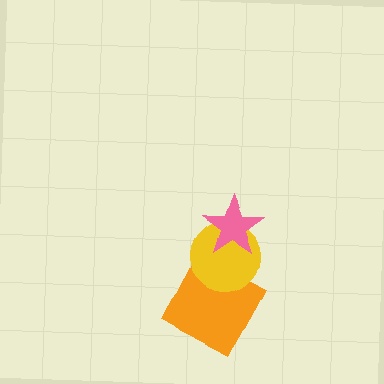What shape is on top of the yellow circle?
The pink star is on top of the yellow circle.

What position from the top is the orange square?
The orange square is 3rd from the top.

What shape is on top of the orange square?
The yellow circle is on top of the orange square.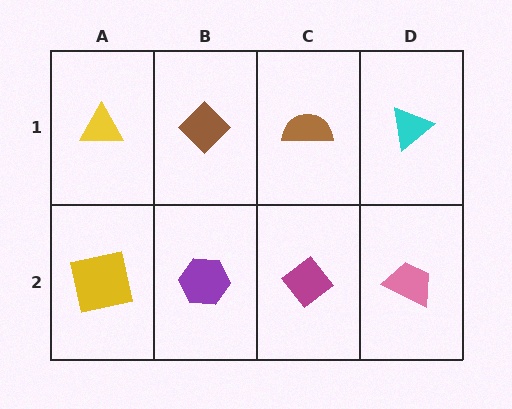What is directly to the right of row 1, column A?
A brown diamond.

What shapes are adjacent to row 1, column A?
A yellow square (row 2, column A), a brown diamond (row 1, column B).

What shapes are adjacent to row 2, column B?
A brown diamond (row 1, column B), a yellow square (row 2, column A), a magenta diamond (row 2, column C).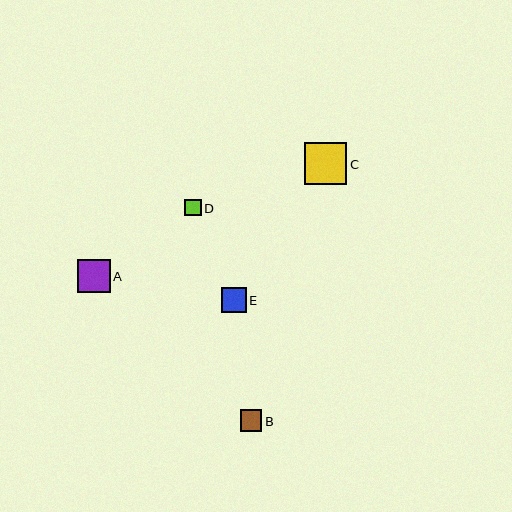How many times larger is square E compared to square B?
Square E is approximately 1.2 times the size of square B.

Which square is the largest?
Square C is the largest with a size of approximately 42 pixels.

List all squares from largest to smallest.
From largest to smallest: C, A, E, B, D.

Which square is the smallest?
Square D is the smallest with a size of approximately 17 pixels.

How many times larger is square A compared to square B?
Square A is approximately 1.5 times the size of square B.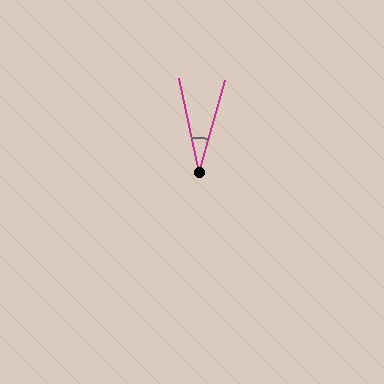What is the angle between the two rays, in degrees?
Approximately 28 degrees.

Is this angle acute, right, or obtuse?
It is acute.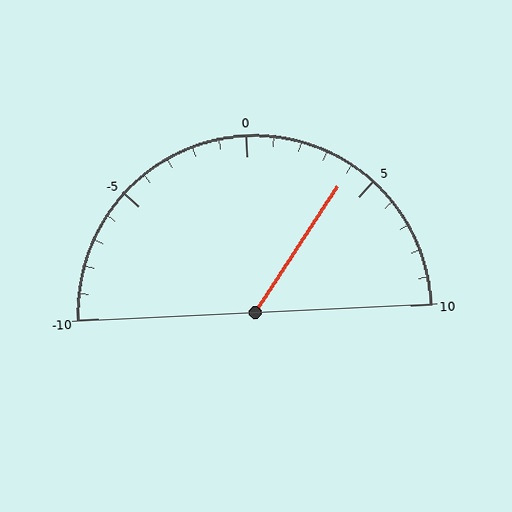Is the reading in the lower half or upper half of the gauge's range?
The reading is in the upper half of the range (-10 to 10).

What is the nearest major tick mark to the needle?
The nearest major tick mark is 5.